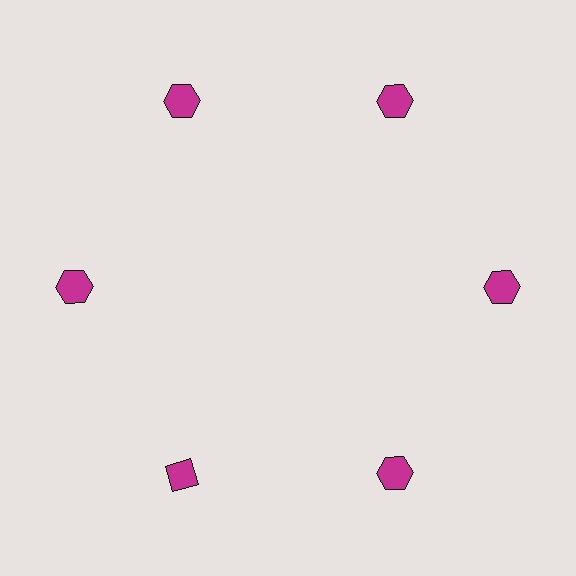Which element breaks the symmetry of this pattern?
The magenta diamond at roughly the 7 o'clock position breaks the symmetry. All other shapes are magenta hexagons.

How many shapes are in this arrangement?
There are 6 shapes arranged in a ring pattern.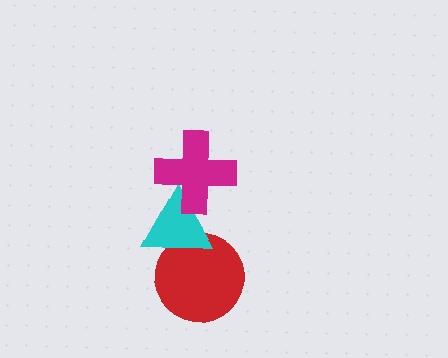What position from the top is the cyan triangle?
The cyan triangle is 2nd from the top.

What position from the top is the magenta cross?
The magenta cross is 1st from the top.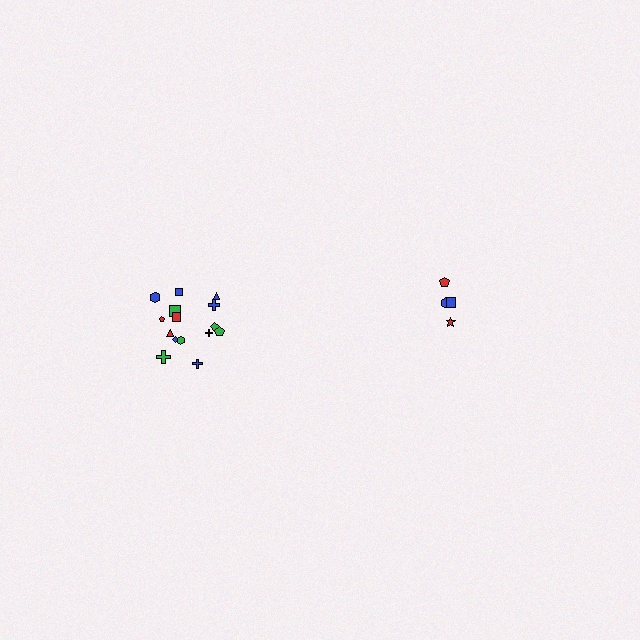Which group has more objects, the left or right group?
The left group.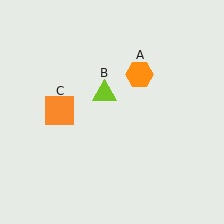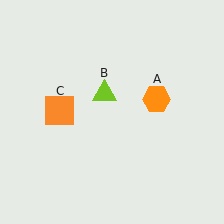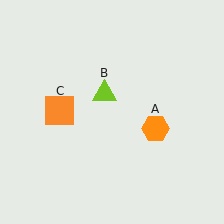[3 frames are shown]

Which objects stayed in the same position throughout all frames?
Lime triangle (object B) and orange square (object C) remained stationary.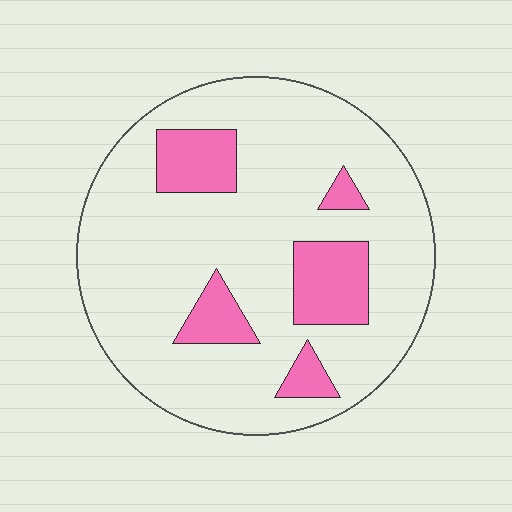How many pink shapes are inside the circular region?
5.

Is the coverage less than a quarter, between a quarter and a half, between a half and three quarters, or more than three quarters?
Less than a quarter.